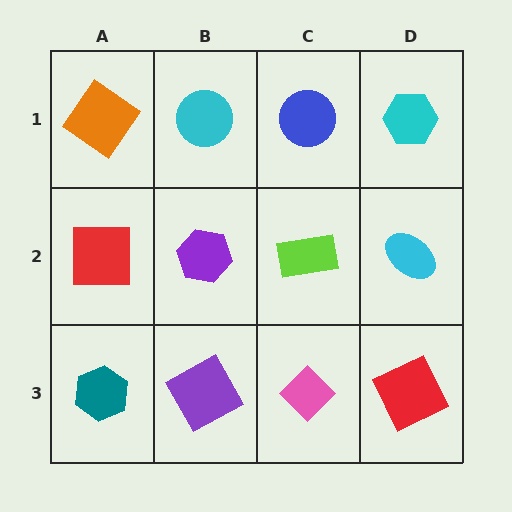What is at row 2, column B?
A purple hexagon.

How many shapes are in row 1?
4 shapes.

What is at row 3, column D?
A red square.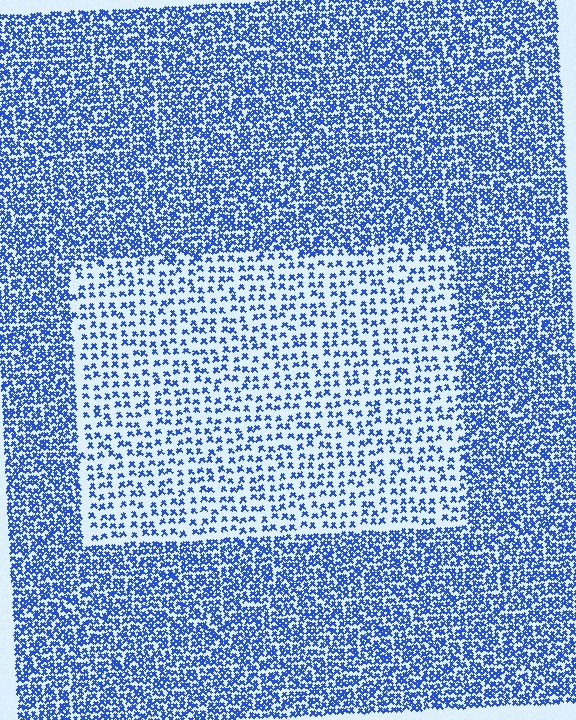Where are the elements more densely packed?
The elements are more densely packed outside the rectangle boundary.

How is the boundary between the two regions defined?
The boundary is defined by a change in element density (approximately 2.2x ratio). All elements are the same color, size, and shape.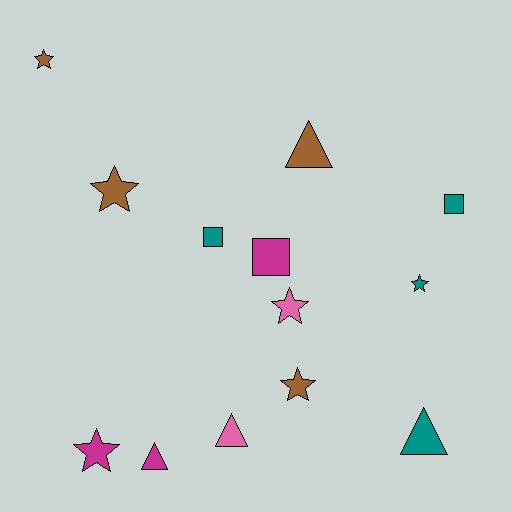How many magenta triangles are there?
There is 1 magenta triangle.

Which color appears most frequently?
Teal, with 4 objects.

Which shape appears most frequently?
Star, with 6 objects.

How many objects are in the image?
There are 13 objects.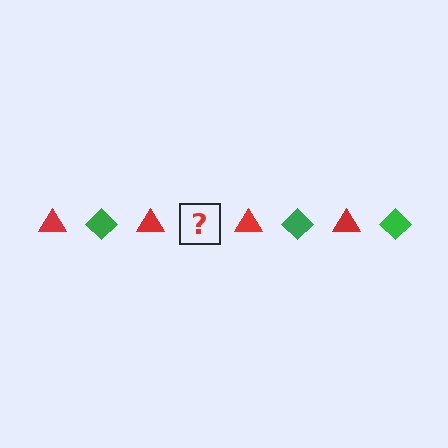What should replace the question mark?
The question mark should be replaced with a green diamond.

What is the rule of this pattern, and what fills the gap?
The rule is that the pattern alternates between red triangle and green diamond. The gap should be filled with a green diamond.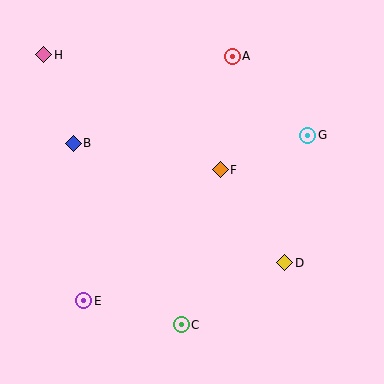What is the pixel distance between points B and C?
The distance between B and C is 211 pixels.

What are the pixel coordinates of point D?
Point D is at (285, 263).